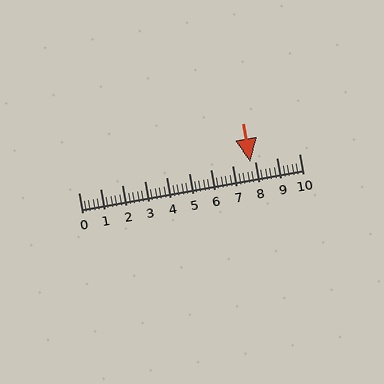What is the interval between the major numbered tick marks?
The major tick marks are spaced 1 units apart.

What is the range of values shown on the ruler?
The ruler shows values from 0 to 10.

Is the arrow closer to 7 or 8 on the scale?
The arrow is closer to 8.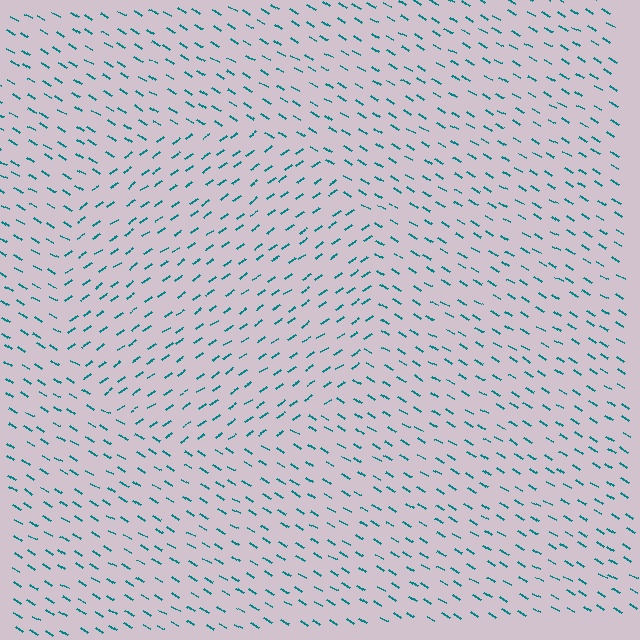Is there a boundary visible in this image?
Yes, there is a texture boundary formed by a change in line orientation.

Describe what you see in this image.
The image is filled with small teal line segments. A circle region in the image has lines oriented differently from the surrounding lines, creating a visible texture boundary.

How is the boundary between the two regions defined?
The boundary is defined purely by a change in line orientation (approximately 67 degrees difference). All lines are the same color and thickness.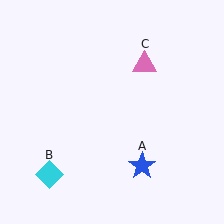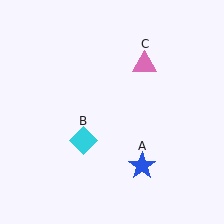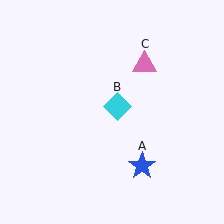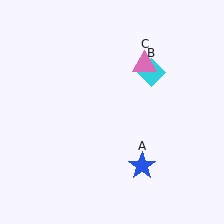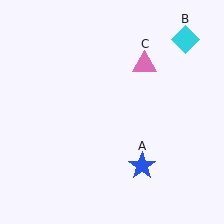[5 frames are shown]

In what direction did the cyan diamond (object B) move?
The cyan diamond (object B) moved up and to the right.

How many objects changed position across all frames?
1 object changed position: cyan diamond (object B).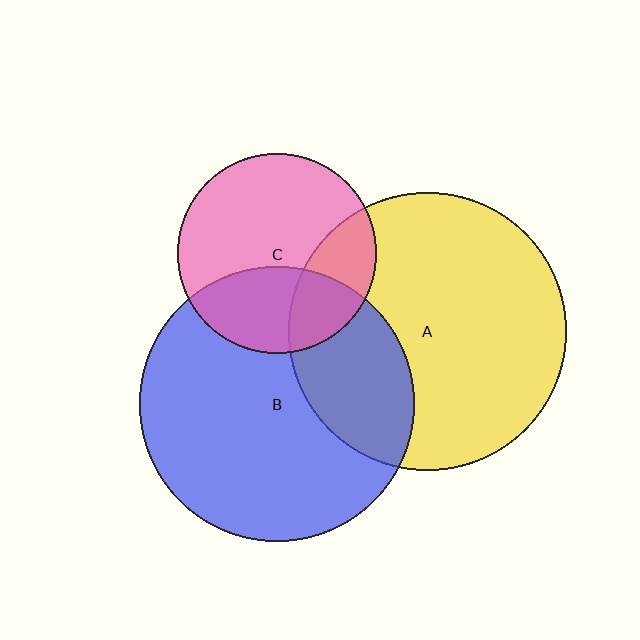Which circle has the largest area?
Circle A (yellow).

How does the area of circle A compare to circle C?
Approximately 1.9 times.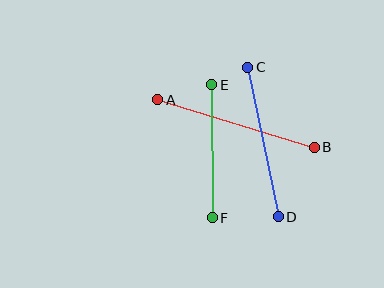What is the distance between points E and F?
The distance is approximately 133 pixels.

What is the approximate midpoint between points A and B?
The midpoint is at approximately (236, 123) pixels.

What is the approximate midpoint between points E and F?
The midpoint is at approximately (212, 151) pixels.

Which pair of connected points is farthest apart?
Points A and B are farthest apart.